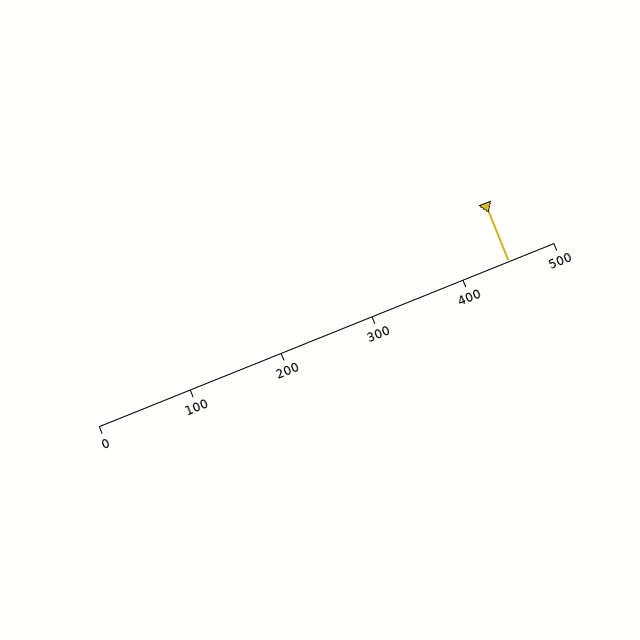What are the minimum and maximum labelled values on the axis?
The axis runs from 0 to 500.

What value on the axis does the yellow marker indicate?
The marker indicates approximately 450.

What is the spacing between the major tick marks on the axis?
The major ticks are spaced 100 apart.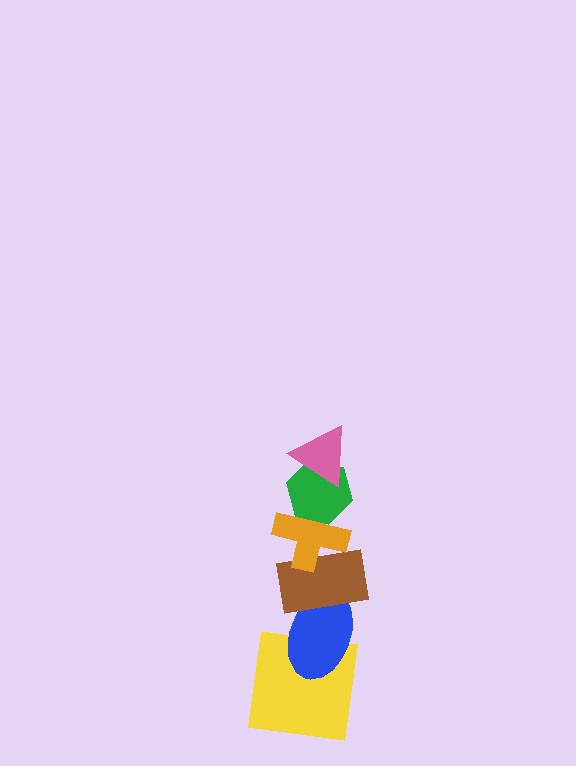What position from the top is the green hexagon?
The green hexagon is 2nd from the top.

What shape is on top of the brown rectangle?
The orange cross is on top of the brown rectangle.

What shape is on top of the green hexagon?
The pink triangle is on top of the green hexagon.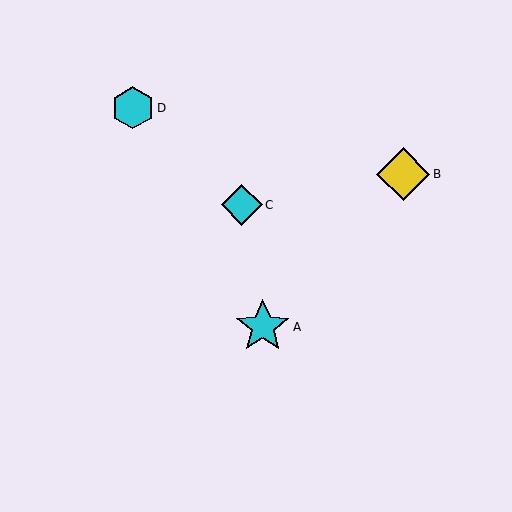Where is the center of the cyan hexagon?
The center of the cyan hexagon is at (133, 108).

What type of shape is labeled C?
Shape C is a cyan diamond.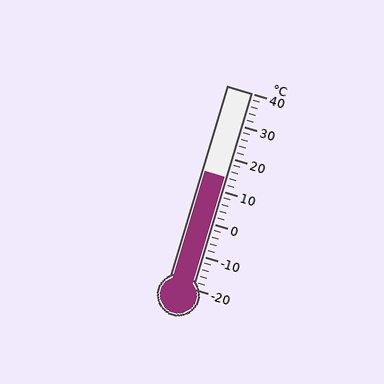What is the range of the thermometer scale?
The thermometer scale ranges from -20°C to 40°C.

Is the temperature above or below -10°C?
The temperature is above -10°C.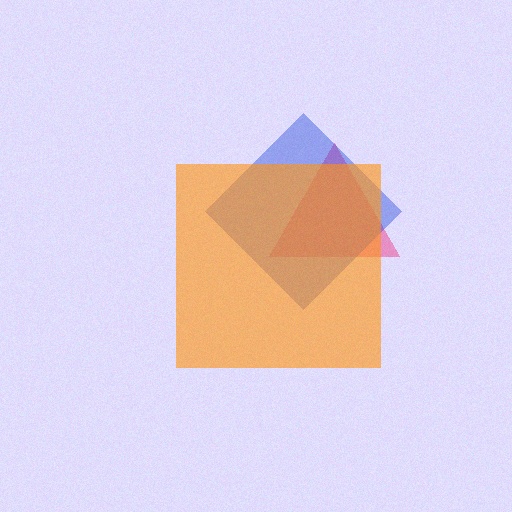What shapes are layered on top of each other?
The layered shapes are: a pink triangle, a blue diamond, an orange square.